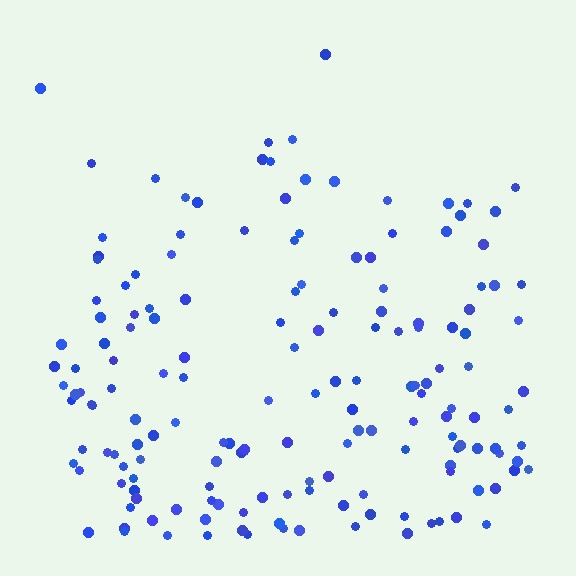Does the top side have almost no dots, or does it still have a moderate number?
Still a moderate number, just noticeably fewer than the bottom.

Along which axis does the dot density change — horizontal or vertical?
Vertical.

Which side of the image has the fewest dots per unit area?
The top.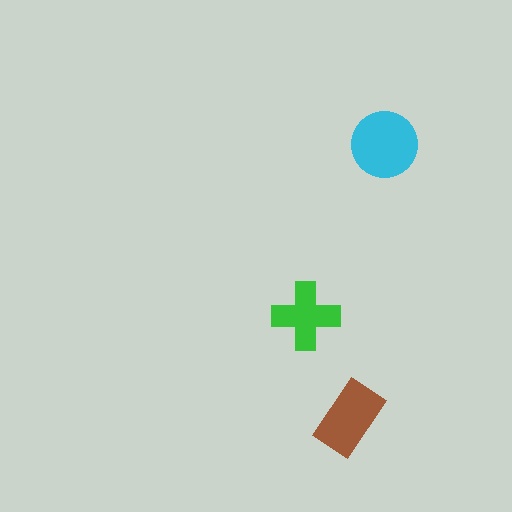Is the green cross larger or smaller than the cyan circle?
Smaller.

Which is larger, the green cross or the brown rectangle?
The brown rectangle.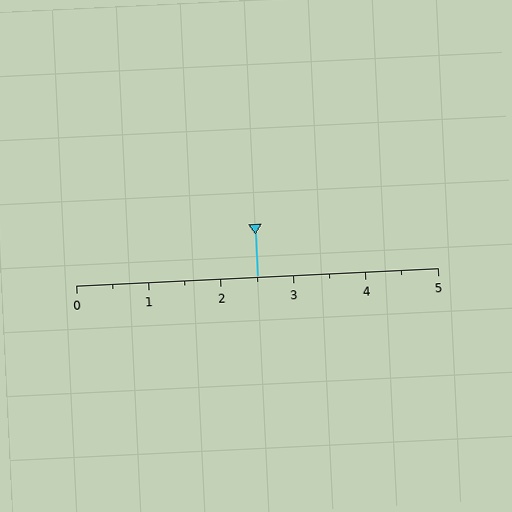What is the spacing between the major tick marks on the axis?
The major ticks are spaced 1 apart.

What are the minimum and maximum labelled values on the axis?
The axis runs from 0 to 5.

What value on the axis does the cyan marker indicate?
The marker indicates approximately 2.5.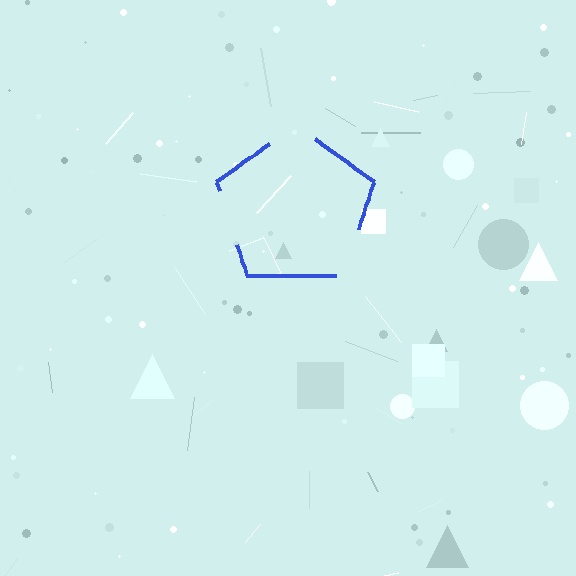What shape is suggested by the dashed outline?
The dashed outline suggests a pentagon.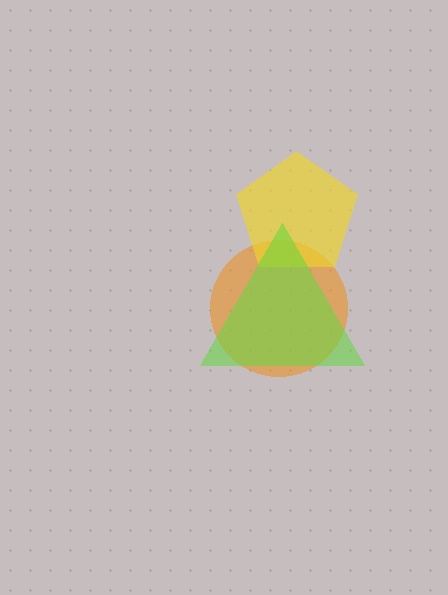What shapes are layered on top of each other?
The layered shapes are: an orange circle, a yellow pentagon, a lime triangle.